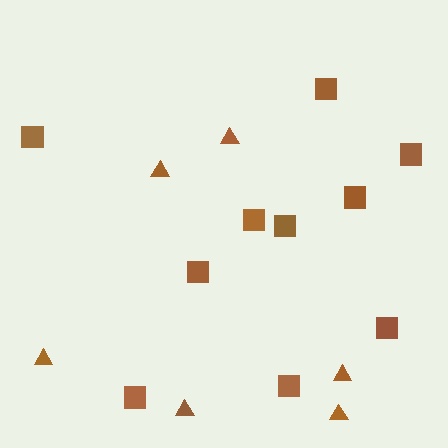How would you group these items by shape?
There are 2 groups: one group of squares (10) and one group of triangles (6).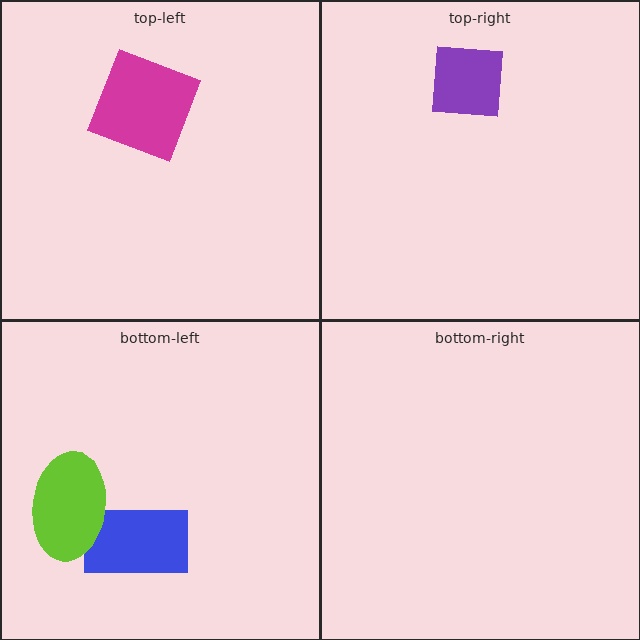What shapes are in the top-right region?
The purple square.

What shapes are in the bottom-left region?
The blue rectangle, the lime ellipse.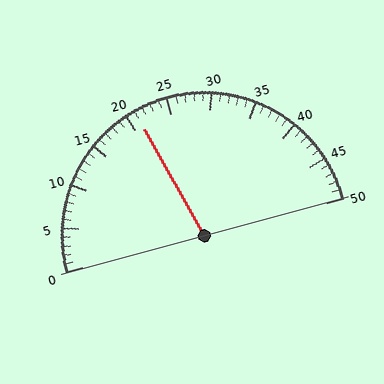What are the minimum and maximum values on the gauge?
The gauge ranges from 0 to 50.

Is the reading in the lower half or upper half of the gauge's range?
The reading is in the lower half of the range (0 to 50).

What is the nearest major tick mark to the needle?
The nearest major tick mark is 20.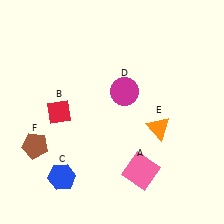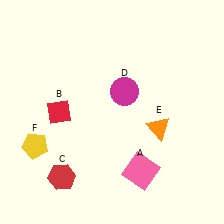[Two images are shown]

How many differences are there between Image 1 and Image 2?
There are 2 differences between the two images.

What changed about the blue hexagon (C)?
In Image 1, C is blue. In Image 2, it changed to red.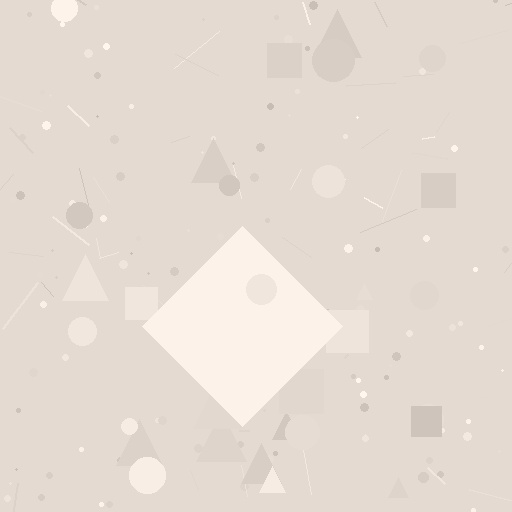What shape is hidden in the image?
A diamond is hidden in the image.